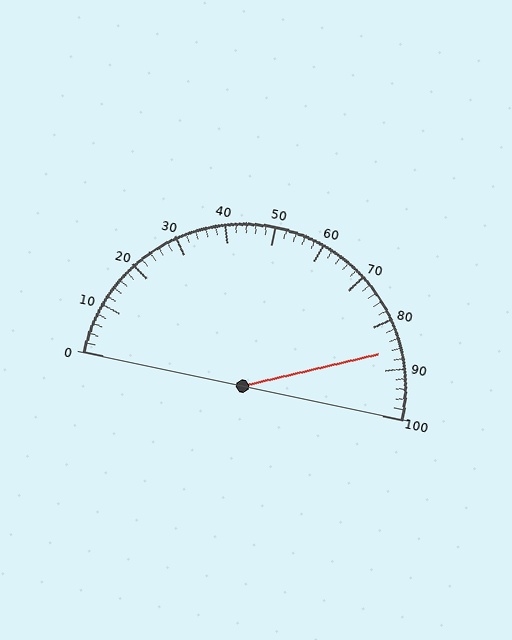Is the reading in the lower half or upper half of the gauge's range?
The reading is in the upper half of the range (0 to 100).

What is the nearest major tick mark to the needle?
The nearest major tick mark is 90.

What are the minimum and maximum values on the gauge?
The gauge ranges from 0 to 100.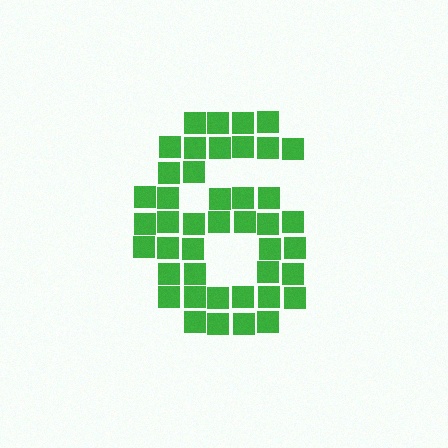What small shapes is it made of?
It is made of small squares.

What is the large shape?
The large shape is the digit 6.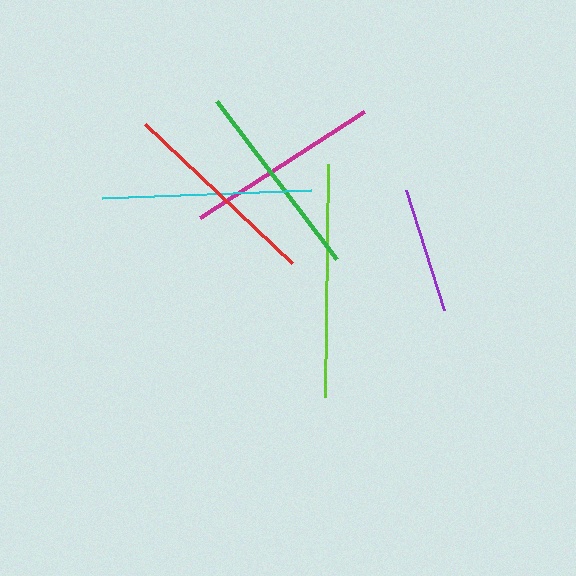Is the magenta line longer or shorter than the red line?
The red line is longer than the magenta line.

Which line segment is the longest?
The lime line is the longest at approximately 233 pixels.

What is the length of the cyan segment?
The cyan segment is approximately 209 pixels long.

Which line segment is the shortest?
The purple line is the shortest at approximately 126 pixels.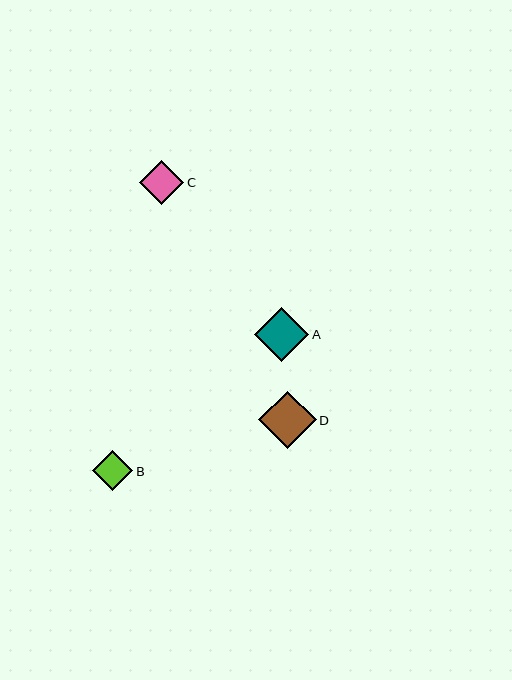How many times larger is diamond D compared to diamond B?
Diamond D is approximately 1.4 times the size of diamond B.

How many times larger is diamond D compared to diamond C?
Diamond D is approximately 1.3 times the size of diamond C.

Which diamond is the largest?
Diamond D is the largest with a size of approximately 57 pixels.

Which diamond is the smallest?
Diamond B is the smallest with a size of approximately 40 pixels.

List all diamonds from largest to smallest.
From largest to smallest: D, A, C, B.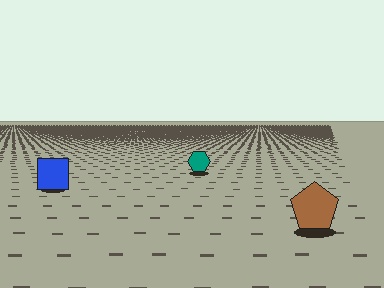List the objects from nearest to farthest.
From nearest to farthest: the brown pentagon, the blue square, the teal hexagon.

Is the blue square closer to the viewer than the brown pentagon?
No. The brown pentagon is closer — you can tell from the texture gradient: the ground texture is coarser near it.